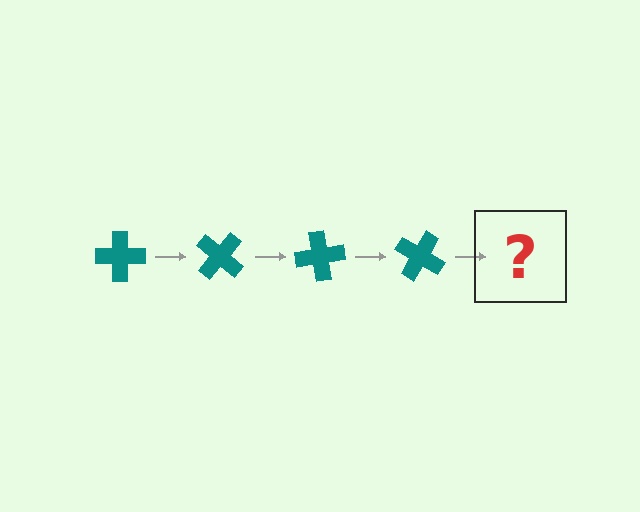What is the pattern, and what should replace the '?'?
The pattern is that the cross rotates 40 degrees each step. The '?' should be a teal cross rotated 160 degrees.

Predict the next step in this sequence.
The next step is a teal cross rotated 160 degrees.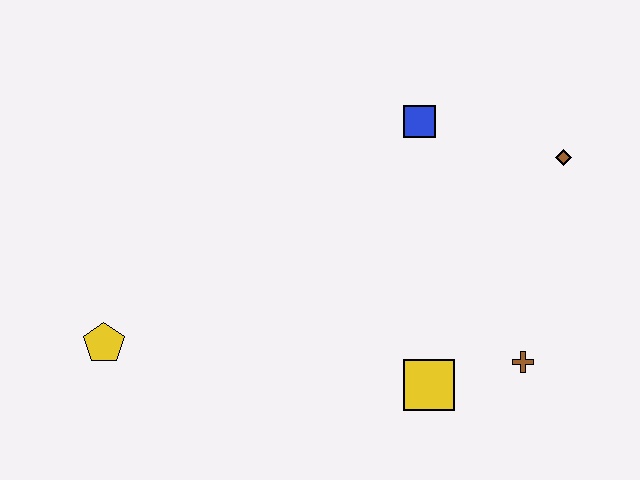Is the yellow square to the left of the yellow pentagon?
No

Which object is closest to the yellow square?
The brown cross is closest to the yellow square.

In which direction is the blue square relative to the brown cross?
The blue square is above the brown cross.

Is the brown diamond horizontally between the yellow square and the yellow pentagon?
No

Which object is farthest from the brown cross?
The yellow pentagon is farthest from the brown cross.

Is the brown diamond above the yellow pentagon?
Yes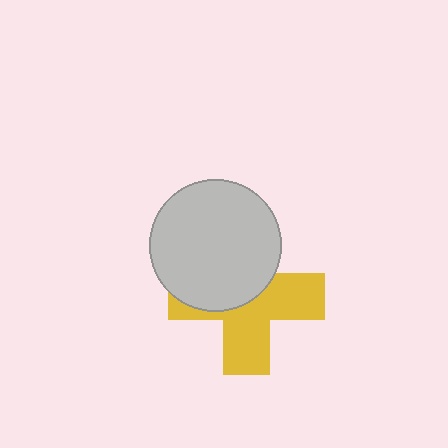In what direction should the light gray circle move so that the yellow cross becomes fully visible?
The light gray circle should move up. That is the shortest direction to clear the overlap and leave the yellow cross fully visible.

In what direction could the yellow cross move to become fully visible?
The yellow cross could move down. That would shift it out from behind the light gray circle entirely.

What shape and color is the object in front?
The object in front is a light gray circle.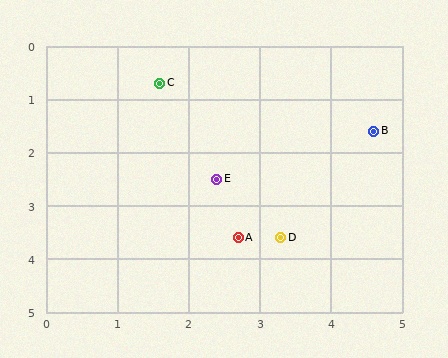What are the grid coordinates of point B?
Point B is at approximately (4.6, 1.6).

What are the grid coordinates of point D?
Point D is at approximately (3.3, 3.6).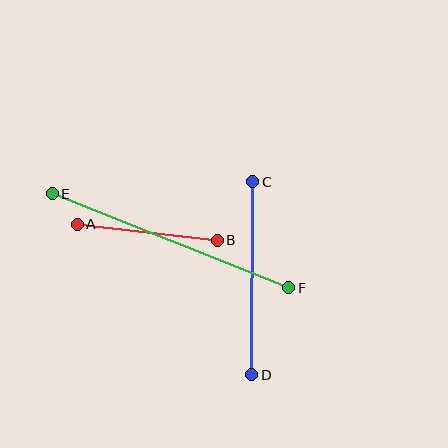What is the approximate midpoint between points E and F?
The midpoint is at approximately (171, 241) pixels.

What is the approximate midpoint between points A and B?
The midpoint is at approximately (147, 232) pixels.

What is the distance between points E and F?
The distance is approximately 254 pixels.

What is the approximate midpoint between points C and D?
The midpoint is at approximately (252, 278) pixels.